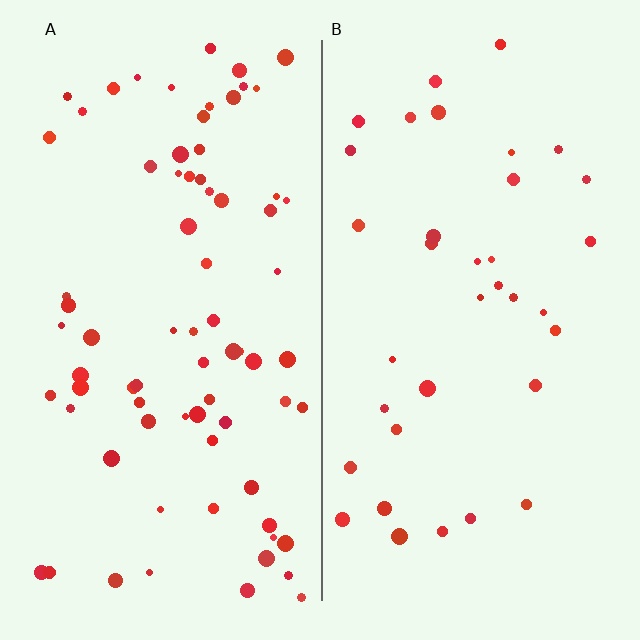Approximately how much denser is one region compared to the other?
Approximately 2.1× — region A over region B.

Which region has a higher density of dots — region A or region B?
A (the left).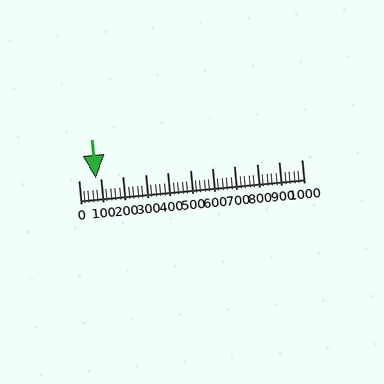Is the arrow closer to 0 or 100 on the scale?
The arrow is closer to 100.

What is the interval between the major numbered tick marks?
The major tick marks are spaced 100 units apart.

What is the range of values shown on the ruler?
The ruler shows values from 0 to 1000.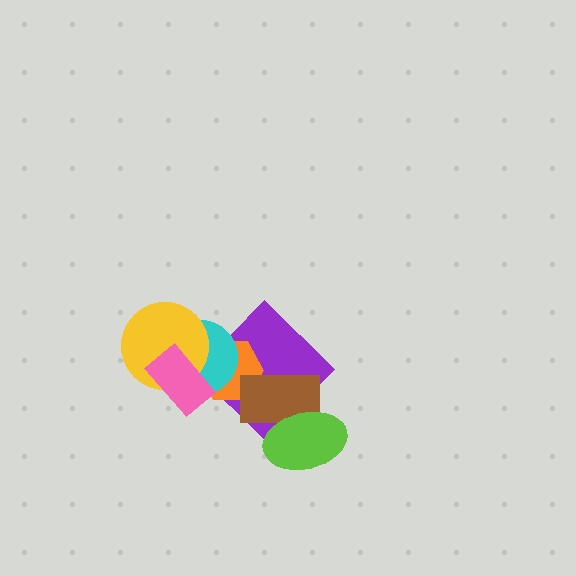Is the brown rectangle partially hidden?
Yes, it is partially covered by another shape.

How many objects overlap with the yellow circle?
2 objects overlap with the yellow circle.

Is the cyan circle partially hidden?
Yes, it is partially covered by another shape.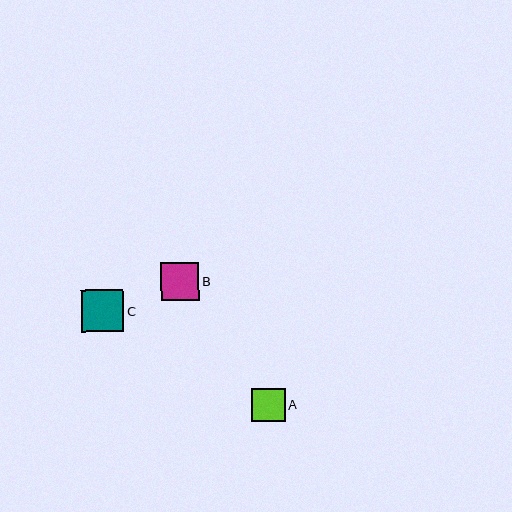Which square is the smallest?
Square A is the smallest with a size of approximately 34 pixels.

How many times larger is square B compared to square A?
Square B is approximately 1.1 times the size of square A.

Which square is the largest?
Square C is the largest with a size of approximately 42 pixels.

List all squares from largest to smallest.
From largest to smallest: C, B, A.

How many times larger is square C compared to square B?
Square C is approximately 1.1 times the size of square B.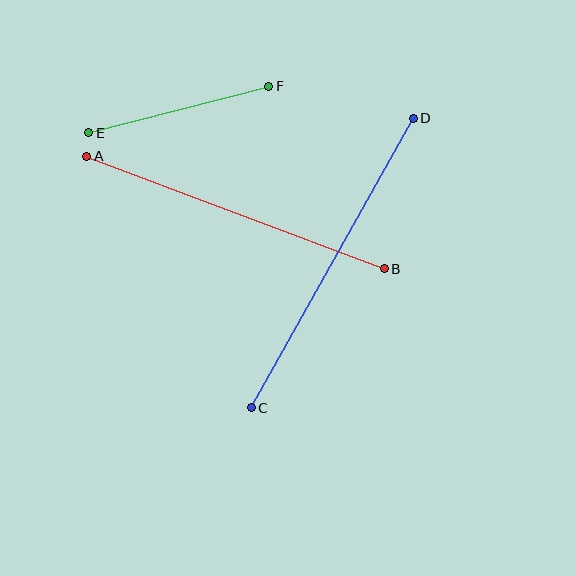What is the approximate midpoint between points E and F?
The midpoint is at approximately (179, 110) pixels.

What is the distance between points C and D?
The distance is approximately 332 pixels.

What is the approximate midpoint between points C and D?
The midpoint is at approximately (332, 263) pixels.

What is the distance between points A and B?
The distance is approximately 318 pixels.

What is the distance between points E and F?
The distance is approximately 186 pixels.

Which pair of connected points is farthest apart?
Points C and D are farthest apart.